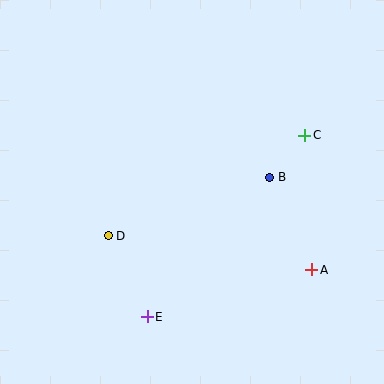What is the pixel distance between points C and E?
The distance between C and E is 240 pixels.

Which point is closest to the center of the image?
Point B at (270, 177) is closest to the center.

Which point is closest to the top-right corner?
Point C is closest to the top-right corner.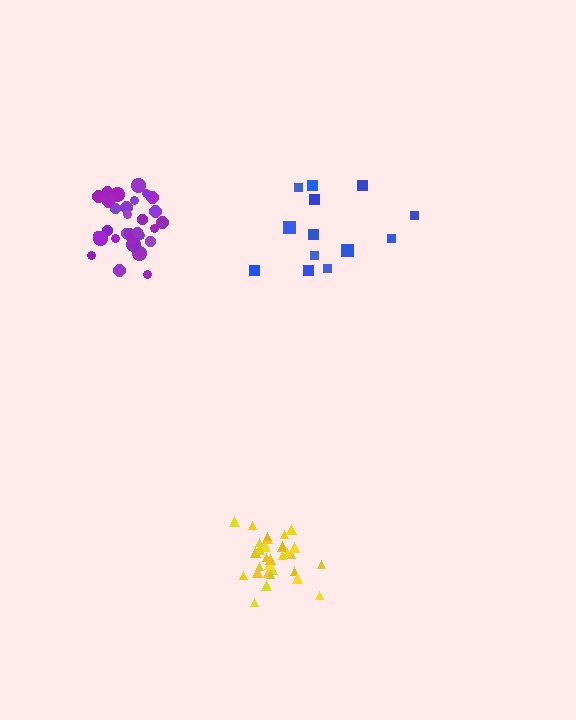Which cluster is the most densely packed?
Yellow.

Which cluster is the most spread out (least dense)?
Blue.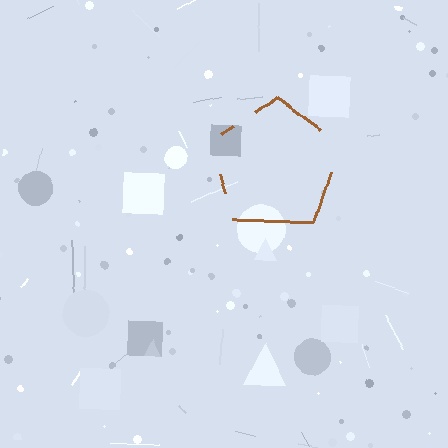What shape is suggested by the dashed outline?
The dashed outline suggests a pentagon.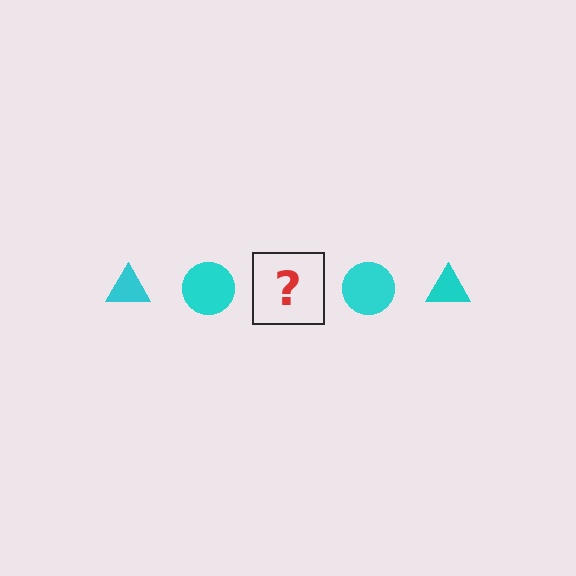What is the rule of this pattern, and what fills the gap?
The rule is that the pattern cycles through triangle, circle shapes in cyan. The gap should be filled with a cyan triangle.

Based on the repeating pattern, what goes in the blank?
The blank should be a cyan triangle.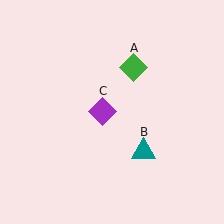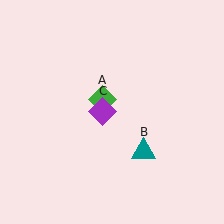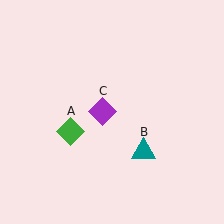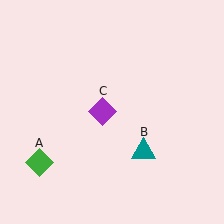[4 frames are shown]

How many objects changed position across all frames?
1 object changed position: green diamond (object A).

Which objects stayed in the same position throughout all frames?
Teal triangle (object B) and purple diamond (object C) remained stationary.